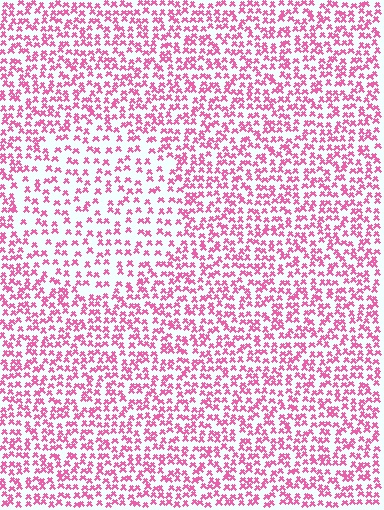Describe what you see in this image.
The image contains small pink elements arranged at two different densities. A circle-shaped region is visible where the elements are less densely packed than the surrounding area.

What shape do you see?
I see a circle.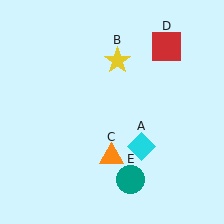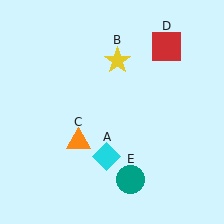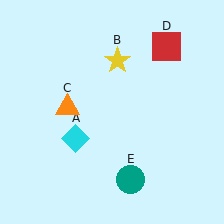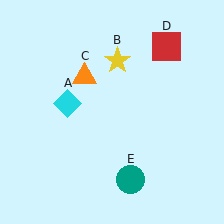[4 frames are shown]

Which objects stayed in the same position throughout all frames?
Yellow star (object B) and red square (object D) and teal circle (object E) remained stationary.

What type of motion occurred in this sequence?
The cyan diamond (object A), orange triangle (object C) rotated clockwise around the center of the scene.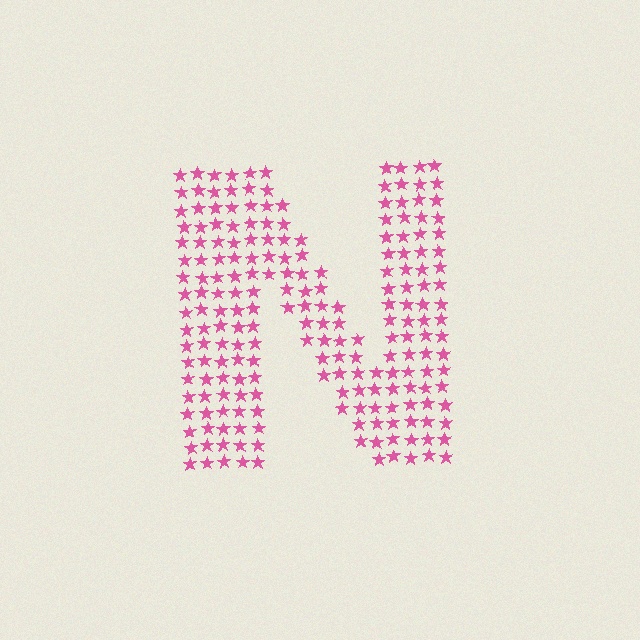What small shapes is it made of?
It is made of small stars.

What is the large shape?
The large shape is the letter N.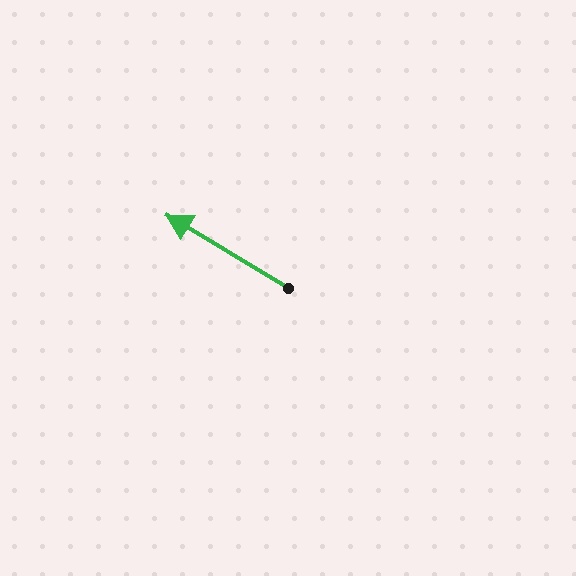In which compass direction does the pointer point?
Northwest.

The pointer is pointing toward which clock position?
Roughly 10 o'clock.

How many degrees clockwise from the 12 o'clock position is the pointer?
Approximately 301 degrees.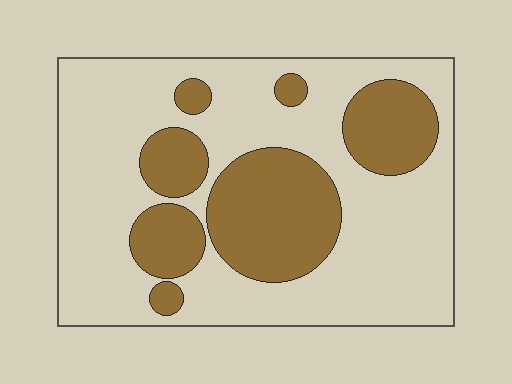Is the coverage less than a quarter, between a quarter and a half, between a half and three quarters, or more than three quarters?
Between a quarter and a half.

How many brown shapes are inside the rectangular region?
7.